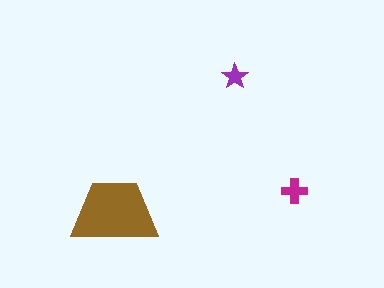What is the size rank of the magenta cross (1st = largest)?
2nd.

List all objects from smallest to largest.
The purple star, the magenta cross, the brown trapezoid.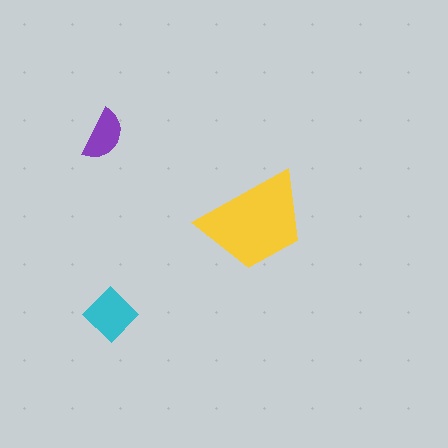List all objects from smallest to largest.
The purple semicircle, the cyan diamond, the yellow trapezoid.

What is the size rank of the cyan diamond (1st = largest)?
2nd.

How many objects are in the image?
There are 3 objects in the image.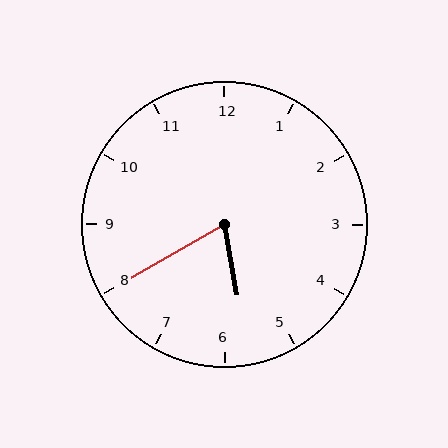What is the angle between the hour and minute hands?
Approximately 70 degrees.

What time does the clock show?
5:40.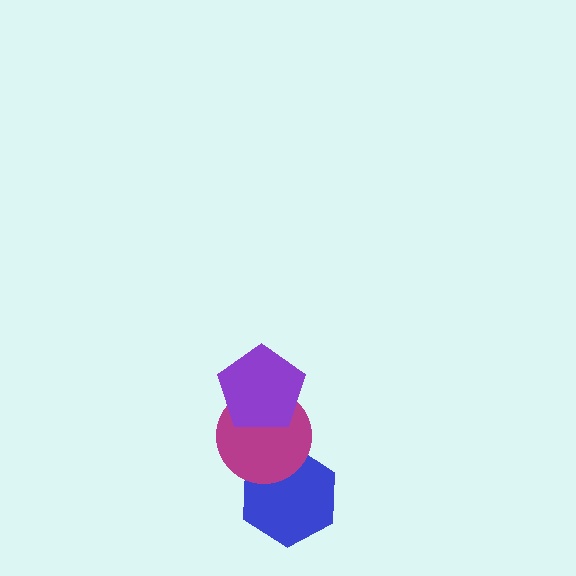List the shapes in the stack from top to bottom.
From top to bottom: the purple pentagon, the magenta circle, the blue hexagon.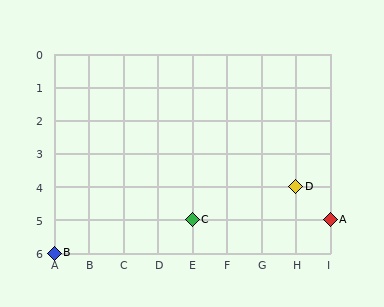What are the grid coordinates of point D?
Point D is at grid coordinates (H, 4).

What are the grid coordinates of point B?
Point B is at grid coordinates (A, 6).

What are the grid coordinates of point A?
Point A is at grid coordinates (I, 5).